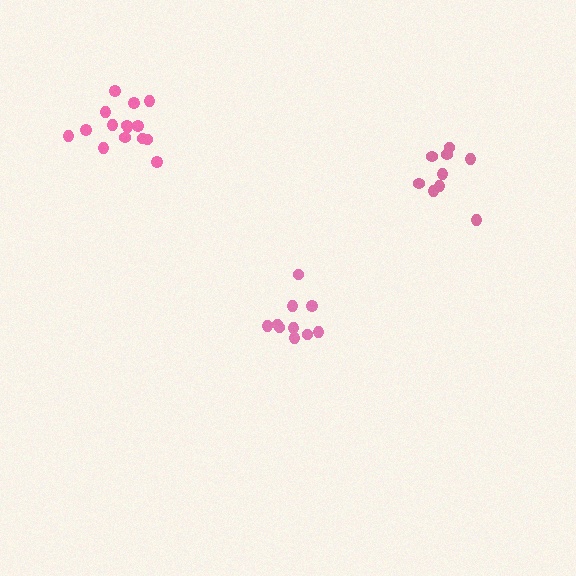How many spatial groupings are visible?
There are 3 spatial groupings.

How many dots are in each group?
Group 1: 10 dots, Group 2: 9 dots, Group 3: 15 dots (34 total).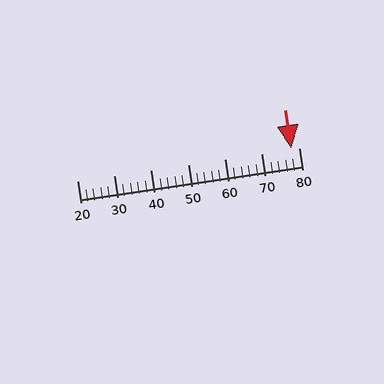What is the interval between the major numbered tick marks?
The major tick marks are spaced 10 units apart.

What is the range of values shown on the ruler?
The ruler shows values from 20 to 80.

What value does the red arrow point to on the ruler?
The red arrow points to approximately 78.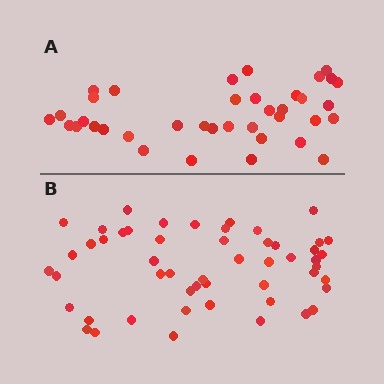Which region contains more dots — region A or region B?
Region B (the bottom region) has more dots.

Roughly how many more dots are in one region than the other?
Region B has approximately 15 more dots than region A.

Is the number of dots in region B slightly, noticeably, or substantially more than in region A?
Region B has noticeably more, but not dramatically so. The ratio is roughly 1.4 to 1.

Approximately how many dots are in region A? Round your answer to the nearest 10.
About 40 dots. (The exact count is 38, which rounds to 40.)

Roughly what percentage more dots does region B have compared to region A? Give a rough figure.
About 35% more.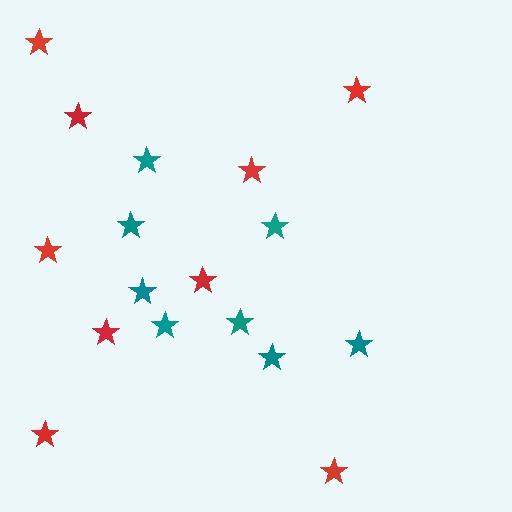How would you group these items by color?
There are 2 groups: one group of teal stars (8) and one group of red stars (9).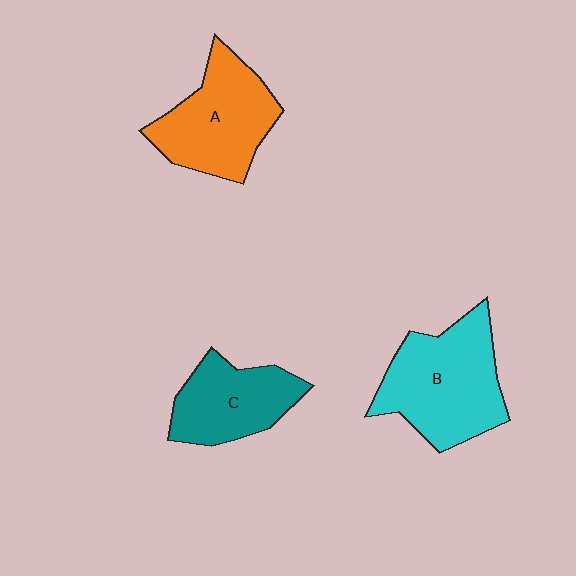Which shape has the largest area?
Shape B (cyan).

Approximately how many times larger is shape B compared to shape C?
Approximately 1.4 times.